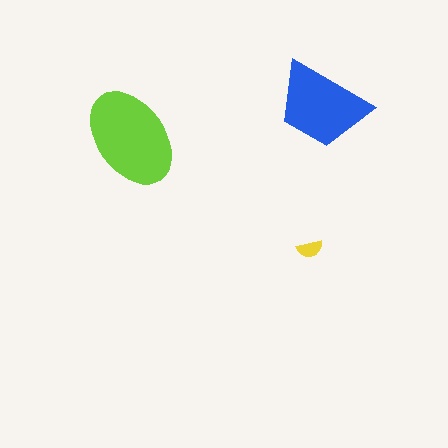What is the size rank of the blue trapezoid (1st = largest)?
2nd.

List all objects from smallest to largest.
The yellow semicircle, the blue trapezoid, the lime ellipse.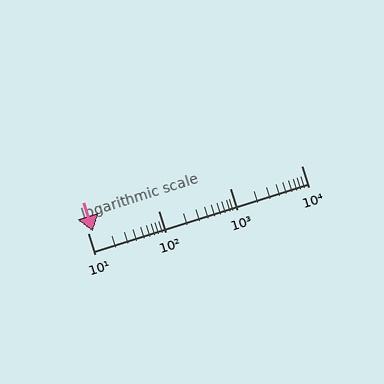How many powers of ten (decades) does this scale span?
The scale spans 3 decades, from 10 to 10000.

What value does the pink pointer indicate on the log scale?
The pointer indicates approximately 12.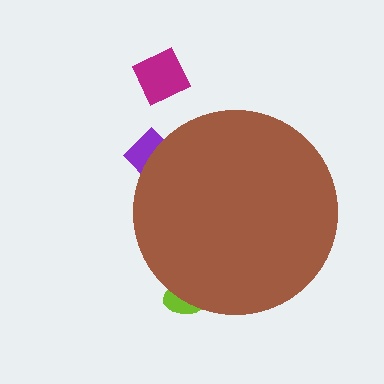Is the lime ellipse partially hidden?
Yes, the lime ellipse is partially hidden behind the brown circle.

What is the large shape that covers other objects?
A brown circle.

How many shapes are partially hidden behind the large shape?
2 shapes are partially hidden.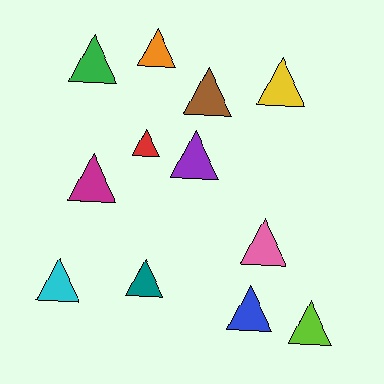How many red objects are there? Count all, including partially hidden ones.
There is 1 red object.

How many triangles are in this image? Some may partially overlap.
There are 12 triangles.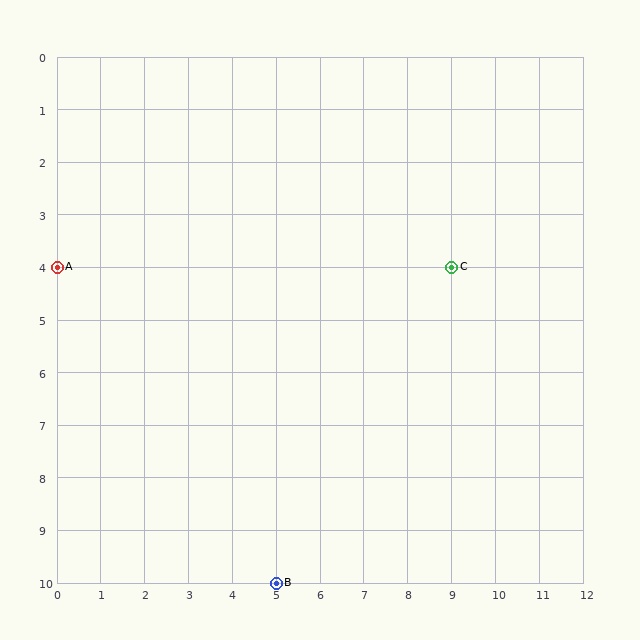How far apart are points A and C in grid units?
Points A and C are 9 columns apart.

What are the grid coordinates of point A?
Point A is at grid coordinates (0, 4).